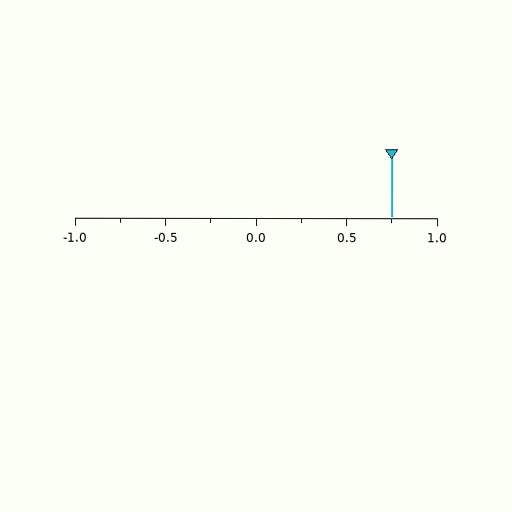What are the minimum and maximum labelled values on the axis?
The axis runs from -1.0 to 1.0.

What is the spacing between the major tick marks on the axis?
The major ticks are spaced 0.5 apart.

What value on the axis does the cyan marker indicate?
The marker indicates approximately 0.75.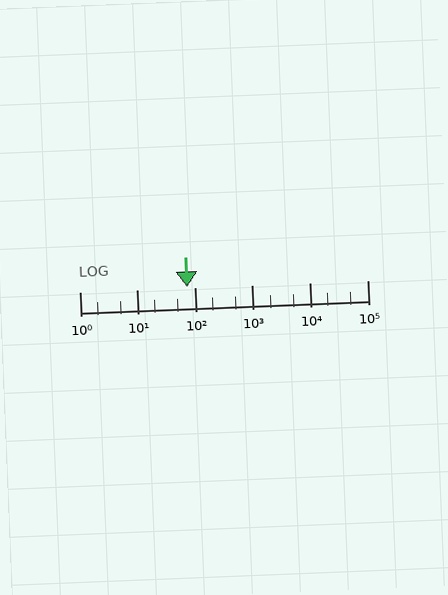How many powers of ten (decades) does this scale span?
The scale spans 5 decades, from 1 to 100000.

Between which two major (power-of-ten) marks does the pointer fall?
The pointer is between 10 and 100.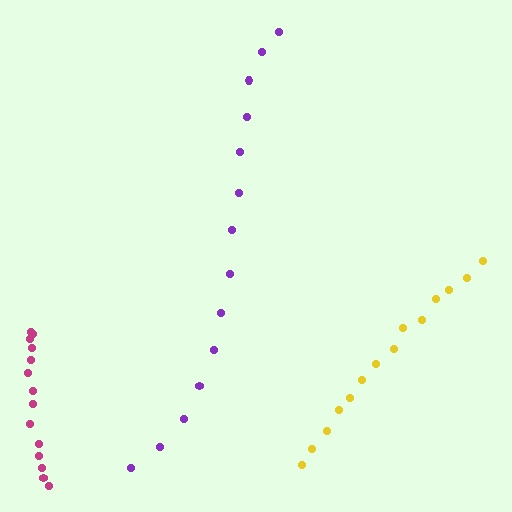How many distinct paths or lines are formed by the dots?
There are 3 distinct paths.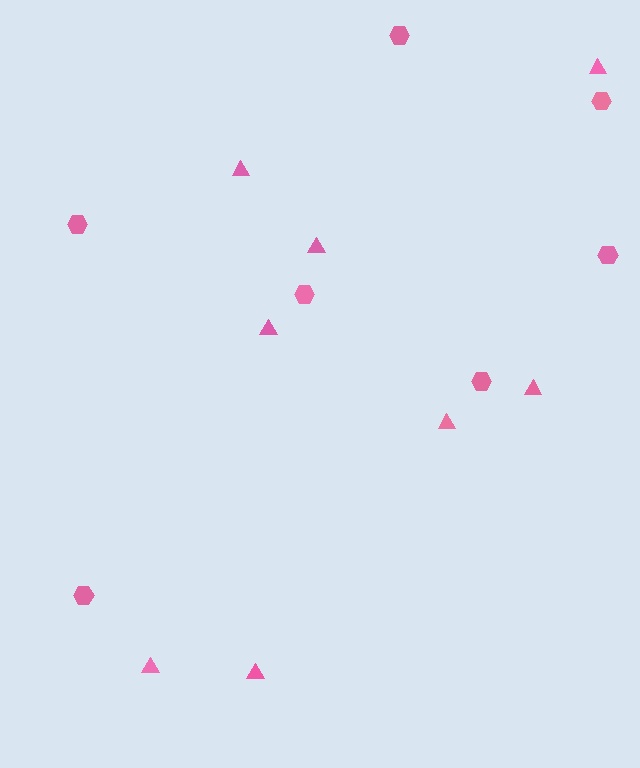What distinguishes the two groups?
There are 2 groups: one group of triangles (8) and one group of hexagons (7).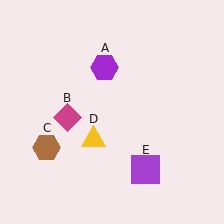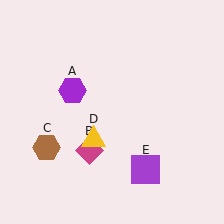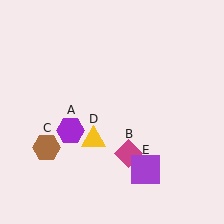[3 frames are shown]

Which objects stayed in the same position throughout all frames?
Brown hexagon (object C) and yellow triangle (object D) and purple square (object E) remained stationary.